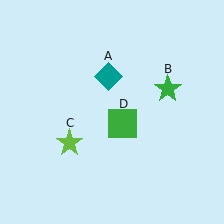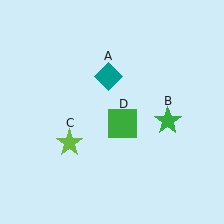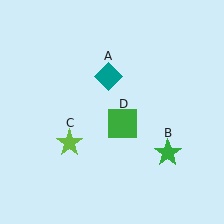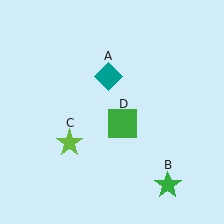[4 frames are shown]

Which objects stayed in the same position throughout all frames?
Teal diamond (object A) and lime star (object C) and green square (object D) remained stationary.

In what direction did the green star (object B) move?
The green star (object B) moved down.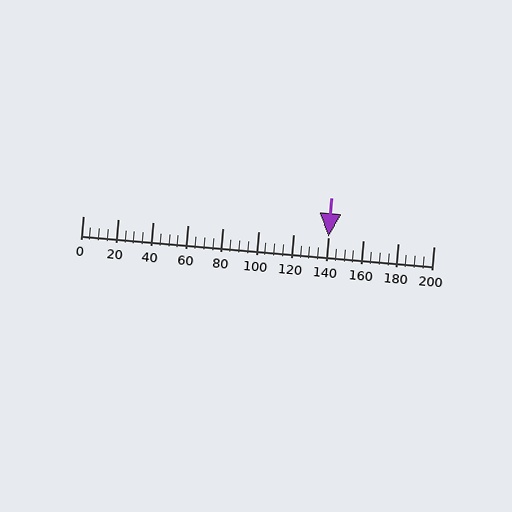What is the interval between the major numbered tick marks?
The major tick marks are spaced 20 units apart.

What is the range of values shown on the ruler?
The ruler shows values from 0 to 200.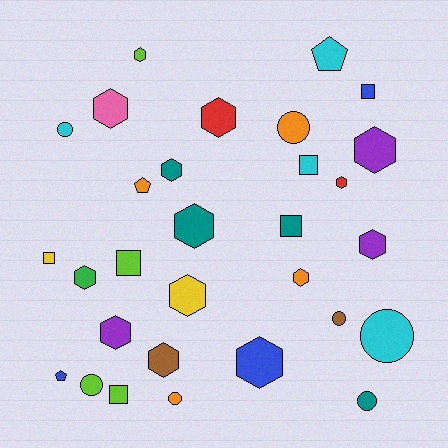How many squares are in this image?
There are 6 squares.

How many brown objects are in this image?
There are 2 brown objects.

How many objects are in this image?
There are 30 objects.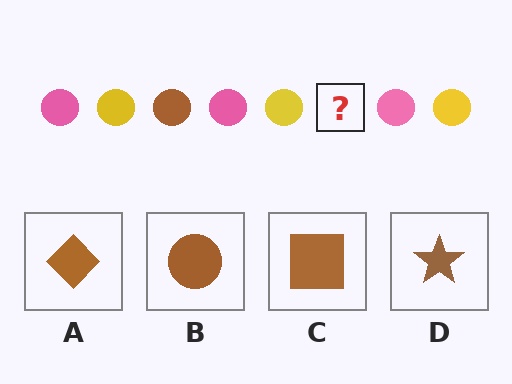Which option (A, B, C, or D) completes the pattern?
B.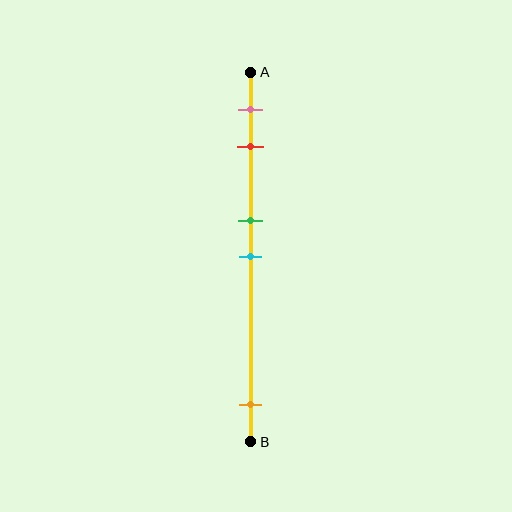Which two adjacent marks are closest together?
The green and cyan marks are the closest adjacent pair.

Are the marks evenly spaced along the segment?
No, the marks are not evenly spaced.